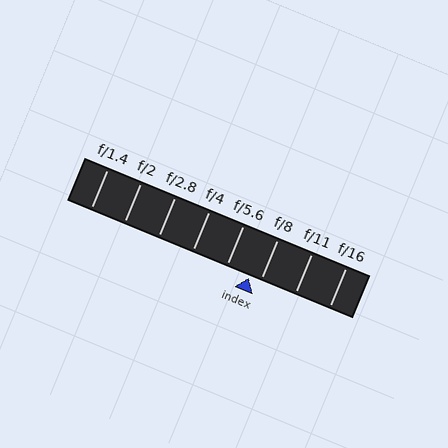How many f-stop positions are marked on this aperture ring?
There are 8 f-stop positions marked.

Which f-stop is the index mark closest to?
The index mark is closest to f/8.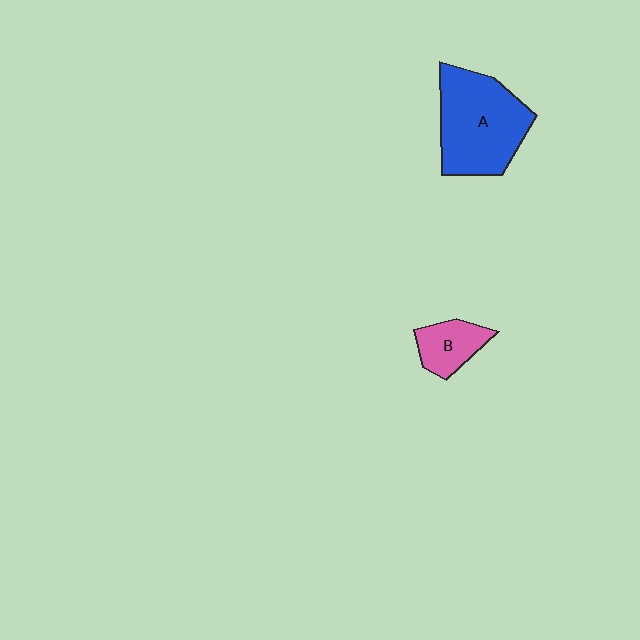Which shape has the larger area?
Shape A (blue).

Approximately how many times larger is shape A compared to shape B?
Approximately 2.6 times.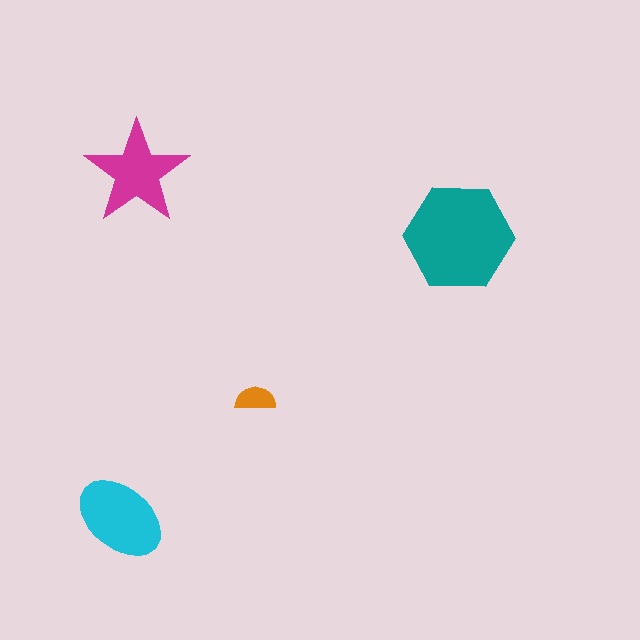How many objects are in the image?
There are 4 objects in the image.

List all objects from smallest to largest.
The orange semicircle, the magenta star, the cyan ellipse, the teal hexagon.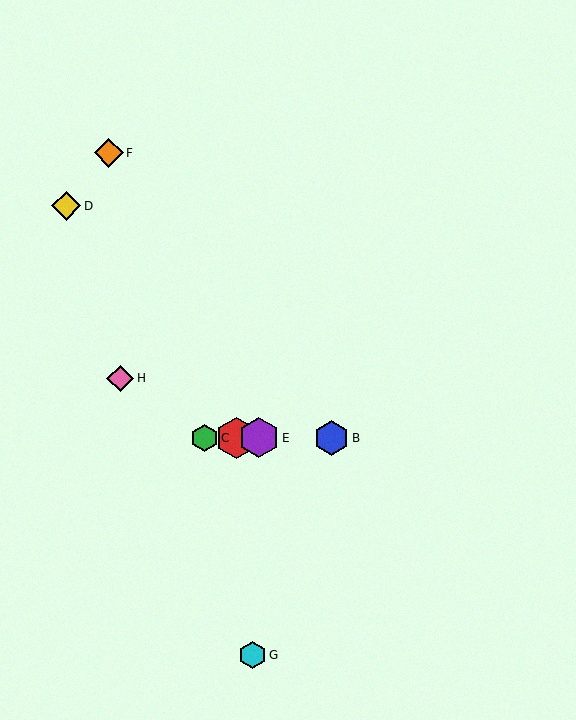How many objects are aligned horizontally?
4 objects (A, B, C, E) are aligned horizontally.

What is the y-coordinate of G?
Object G is at y≈655.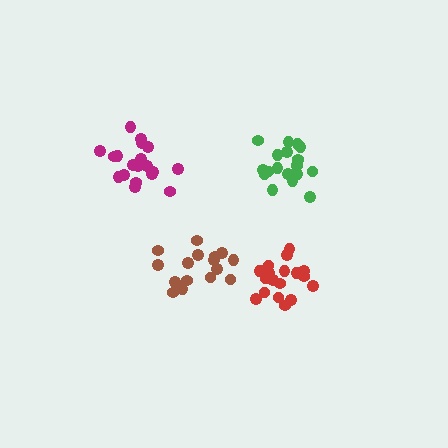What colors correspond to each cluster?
The clusters are colored: brown, magenta, green, red.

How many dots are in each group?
Group 1: 16 dots, Group 2: 19 dots, Group 3: 19 dots, Group 4: 19 dots (73 total).